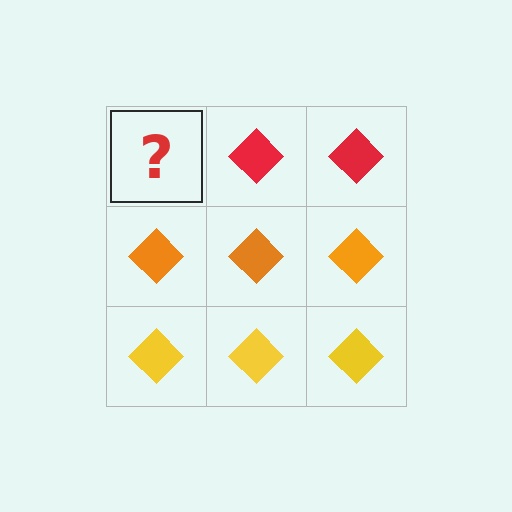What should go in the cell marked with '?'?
The missing cell should contain a red diamond.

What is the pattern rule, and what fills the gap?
The rule is that each row has a consistent color. The gap should be filled with a red diamond.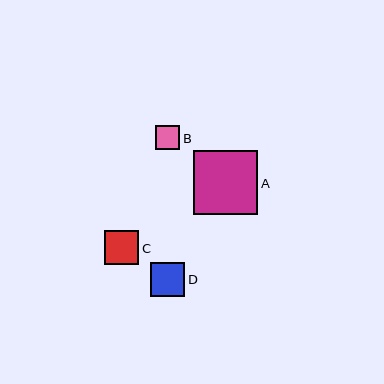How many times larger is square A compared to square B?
Square A is approximately 2.6 times the size of square B.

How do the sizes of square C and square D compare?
Square C and square D are approximately the same size.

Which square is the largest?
Square A is the largest with a size of approximately 64 pixels.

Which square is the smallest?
Square B is the smallest with a size of approximately 25 pixels.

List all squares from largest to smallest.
From largest to smallest: A, C, D, B.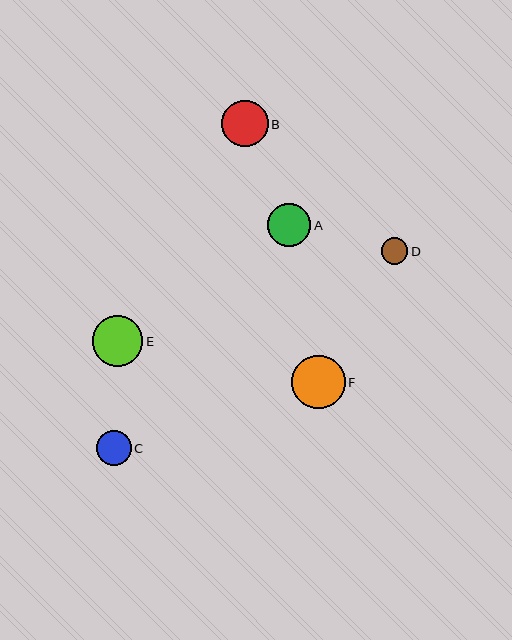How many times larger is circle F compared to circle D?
Circle F is approximately 2.0 times the size of circle D.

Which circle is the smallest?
Circle D is the smallest with a size of approximately 26 pixels.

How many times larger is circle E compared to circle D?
Circle E is approximately 1.9 times the size of circle D.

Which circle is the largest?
Circle F is the largest with a size of approximately 54 pixels.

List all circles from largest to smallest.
From largest to smallest: F, E, B, A, C, D.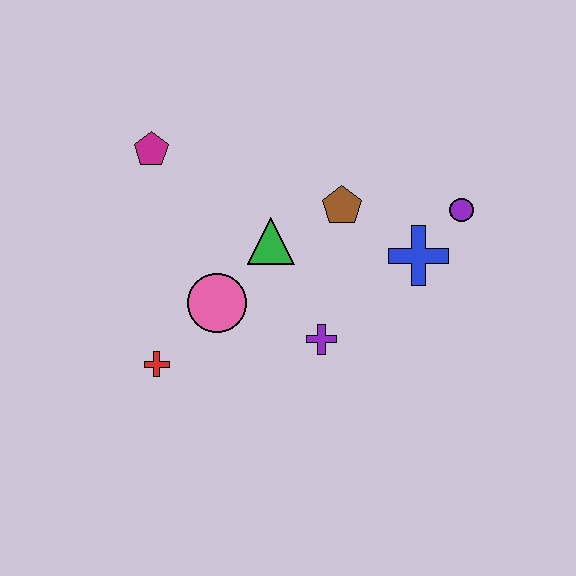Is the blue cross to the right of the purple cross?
Yes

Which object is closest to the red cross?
The pink circle is closest to the red cross.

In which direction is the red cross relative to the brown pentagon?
The red cross is to the left of the brown pentagon.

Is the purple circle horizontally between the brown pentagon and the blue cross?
No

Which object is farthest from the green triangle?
The purple circle is farthest from the green triangle.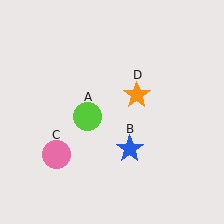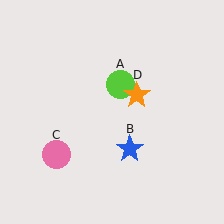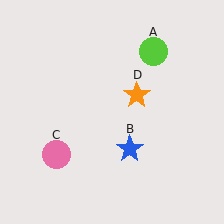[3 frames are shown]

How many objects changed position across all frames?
1 object changed position: lime circle (object A).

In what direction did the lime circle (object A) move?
The lime circle (object A) moved up and to the right.